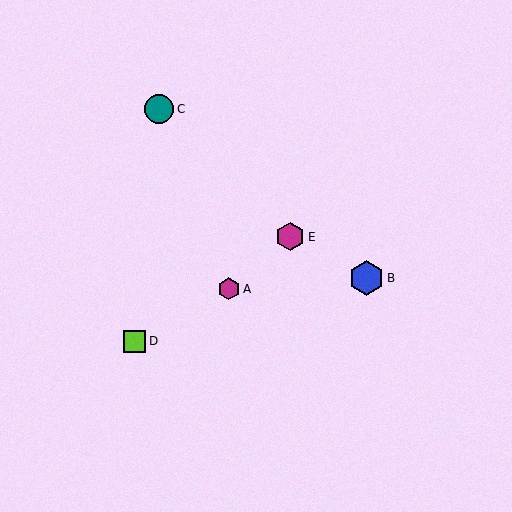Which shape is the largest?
The blue hexagon (labeled B) is the largest.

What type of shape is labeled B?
Shape B is a blue hexagon.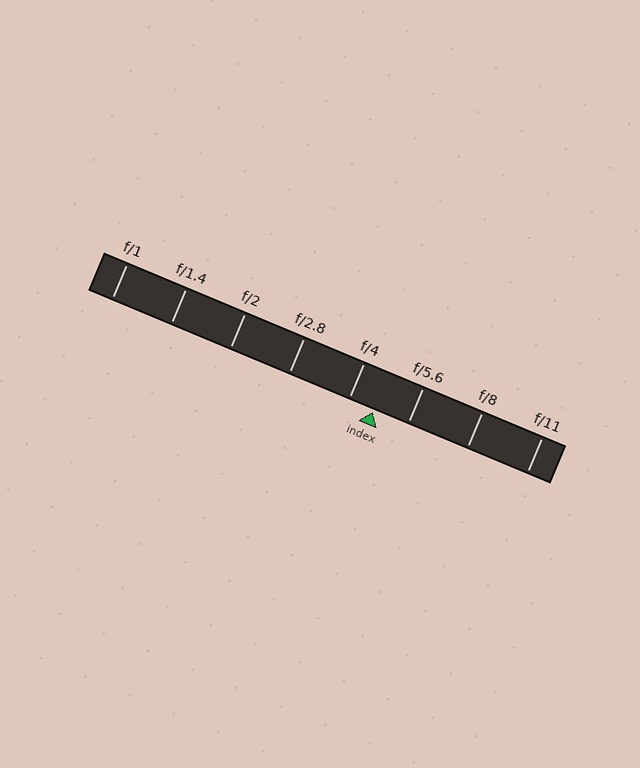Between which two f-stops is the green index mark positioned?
The index mark is between f/4 and f/5.6.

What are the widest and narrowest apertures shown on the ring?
The widest aperture shown is f/1 and the narrowest is f/11.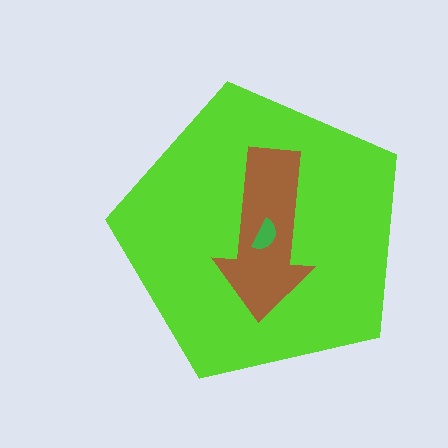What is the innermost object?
The green semicircle.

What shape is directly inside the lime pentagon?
The brown arrow.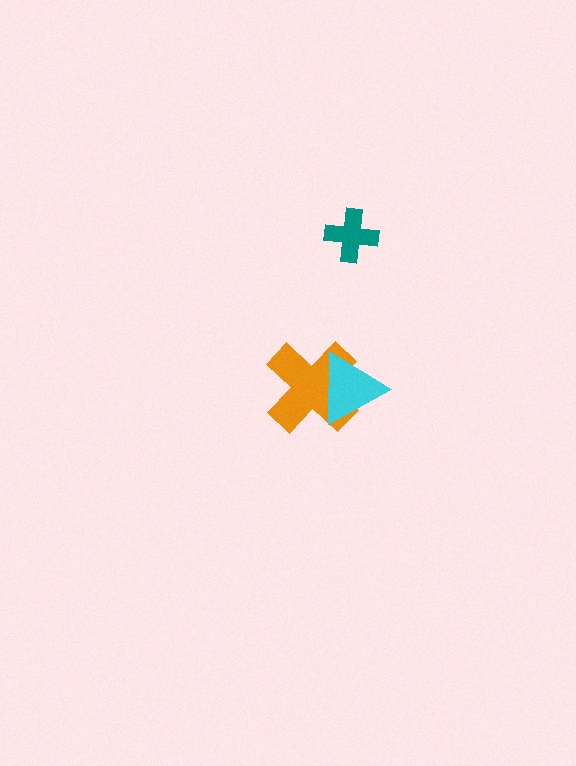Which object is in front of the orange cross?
The cyan triangle is in front of the orange cross.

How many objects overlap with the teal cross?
0 objects overlap with the teal cross.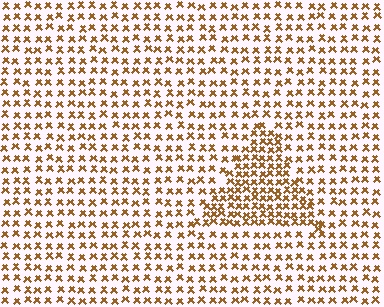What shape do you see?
I see a triangle.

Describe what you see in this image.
The image contains small brown elements arranged at two different densities. A triangle-shaped region is visible where the elements are more densely packed than the surrounding area.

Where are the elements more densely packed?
The elements are more densely packed inside the triangle boundary.